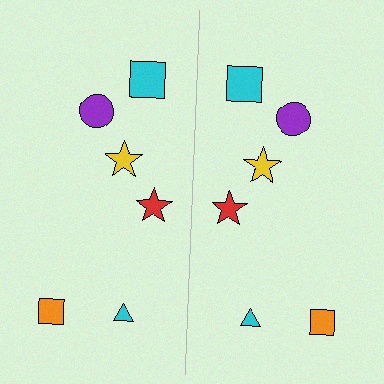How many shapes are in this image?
There are 12 shapes in this image.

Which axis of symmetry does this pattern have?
The pattern has a vertical axis of symmetry running through the center of the image.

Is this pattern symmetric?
Yes, this pattern has bilateral (reflection) symmetry.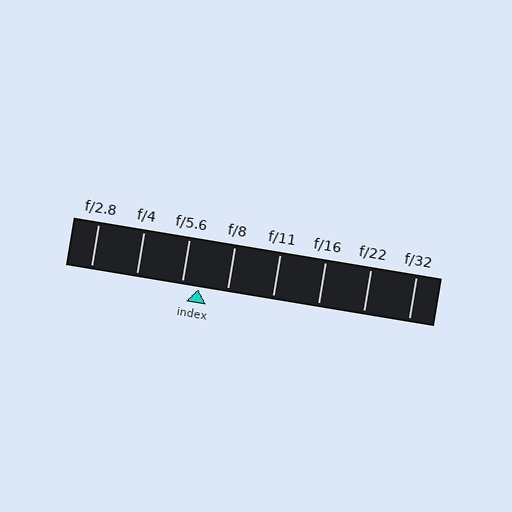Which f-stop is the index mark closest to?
The index mark is closest to f/5.6.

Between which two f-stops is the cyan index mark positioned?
The index mark is between f/5.6 and f/8.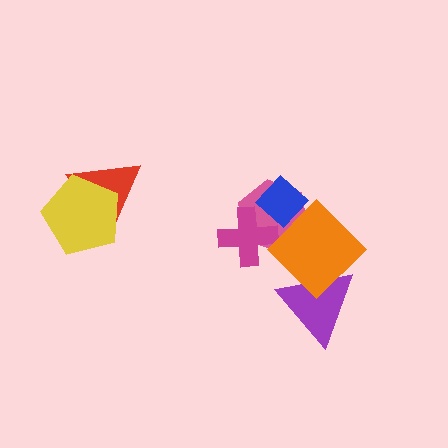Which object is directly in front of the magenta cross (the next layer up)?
The blue diamond is directly in front of the magenta cross.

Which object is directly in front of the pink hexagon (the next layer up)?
The magenta cross is directly in front of the pink hexagon.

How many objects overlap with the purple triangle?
1 object overlaps with the purple triangle.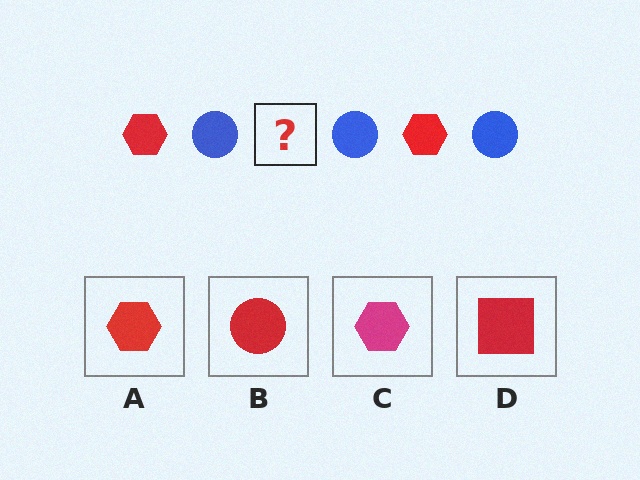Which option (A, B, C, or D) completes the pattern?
A.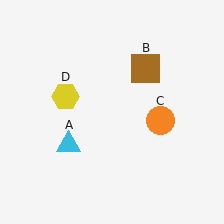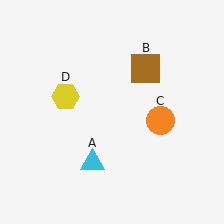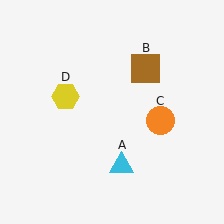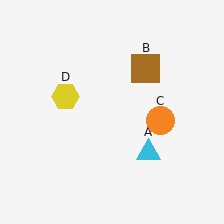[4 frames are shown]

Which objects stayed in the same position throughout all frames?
Brown square (object B) and orange circle (object C) and yellow hexagon (object D) remained stationary.